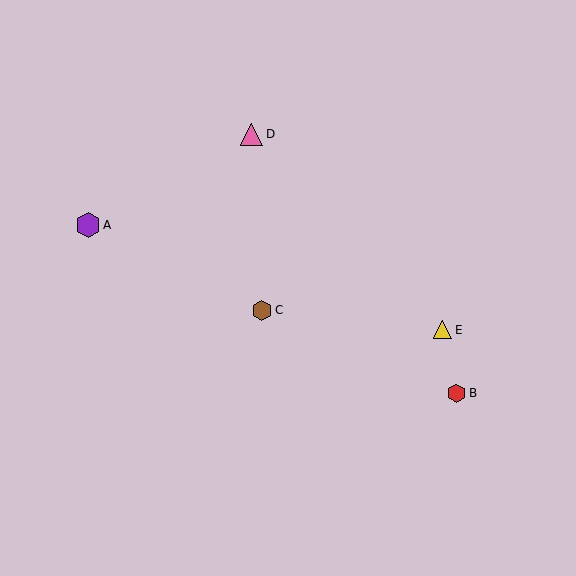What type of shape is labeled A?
Shape A is a purple hexagon.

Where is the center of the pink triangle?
The center of the pink triangle is at (252, 134).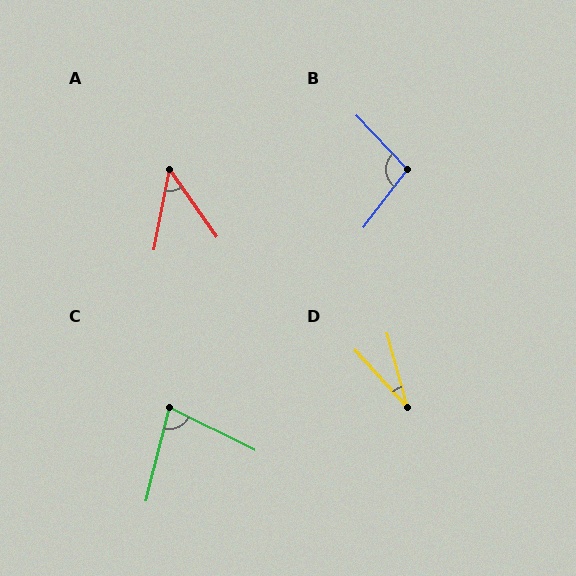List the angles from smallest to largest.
D (27°), A (46°), C (78°), B (100°).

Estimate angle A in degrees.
Approximately 46 degrees.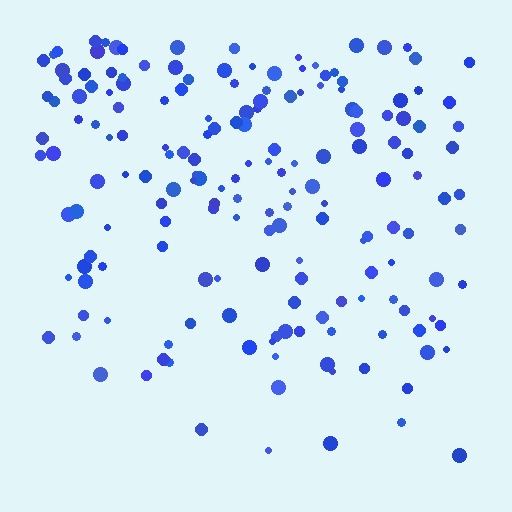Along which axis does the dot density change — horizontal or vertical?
Vertical.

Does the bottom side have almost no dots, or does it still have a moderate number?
Still a moderate number, just noticeably fewer than the top.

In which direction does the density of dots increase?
From bottom to top, with the top side densest.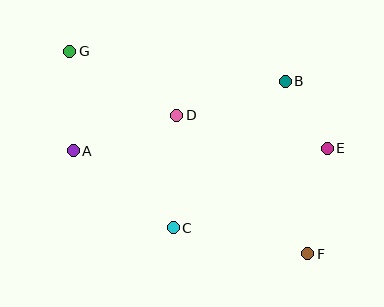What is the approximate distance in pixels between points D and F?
The distance between D and F is approximately 191 pixels.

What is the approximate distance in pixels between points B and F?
The distance between B and F is approximately 174 pixels.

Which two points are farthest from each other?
Points F and G are farthest from each other.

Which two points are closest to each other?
Points B and E are closest to each other.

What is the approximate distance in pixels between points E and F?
The distance between E and F is approximately 107 pixels.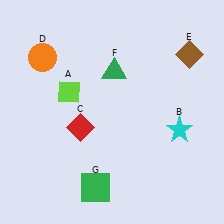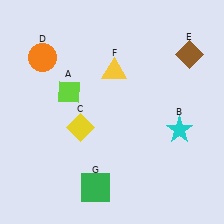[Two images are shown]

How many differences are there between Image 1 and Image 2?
There are 2 differences between the two images.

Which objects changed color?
C changed from red to yellow. F changed from green to yellow.